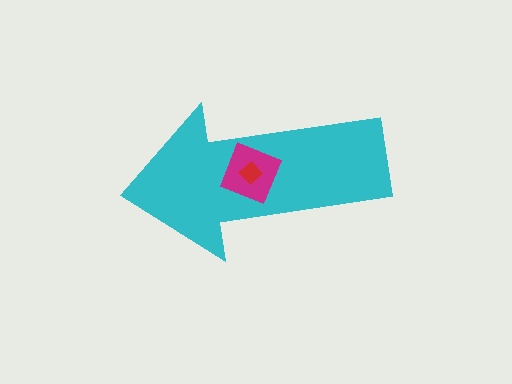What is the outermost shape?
The cyan arrow.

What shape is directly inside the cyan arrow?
The magenta diamond.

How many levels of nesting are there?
3.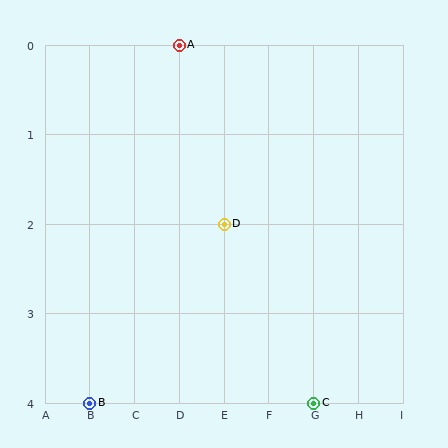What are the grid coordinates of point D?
Point D is at grid coordinates (E, 2).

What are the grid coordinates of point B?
Point B is at grid coordinates (B, 4).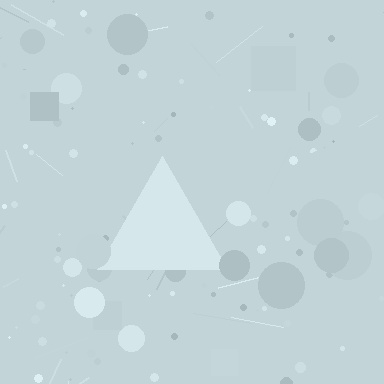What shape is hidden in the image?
A triangle is hidden in the image.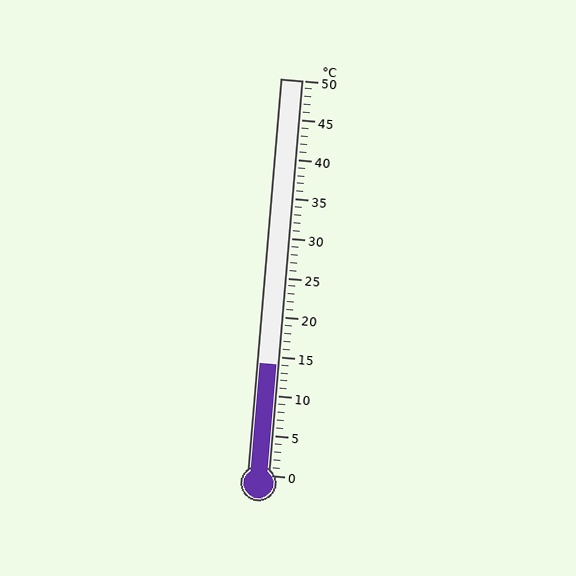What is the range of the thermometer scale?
The thermometer scale ranges from 0°C to 50°C.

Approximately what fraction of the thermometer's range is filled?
The thermometer is filled to approximately 30% of its range.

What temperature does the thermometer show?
The thermometer shows approximately 14°C.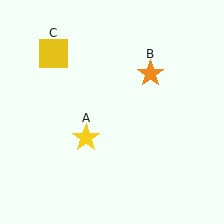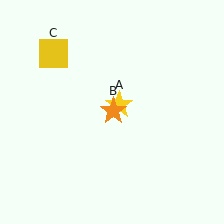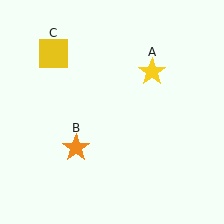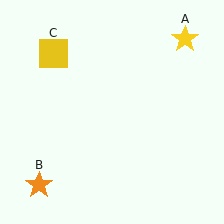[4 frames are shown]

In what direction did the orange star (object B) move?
The orange star (object B) moved down and to the left.